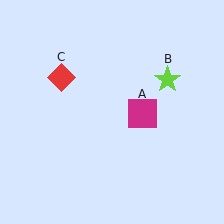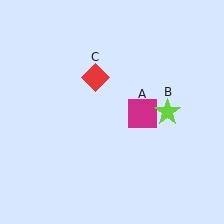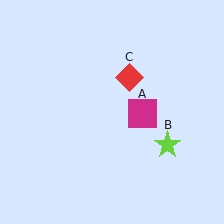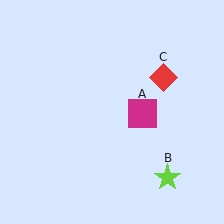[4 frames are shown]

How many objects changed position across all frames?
2 objects changed position: lime star (object B), red diamond (object C).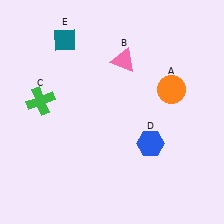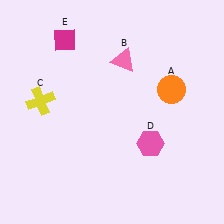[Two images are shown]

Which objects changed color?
C changed from green to yellow. D changed from blue to pink. E changed from teal to magenta.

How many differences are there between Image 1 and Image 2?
There are 3 differences between the two images.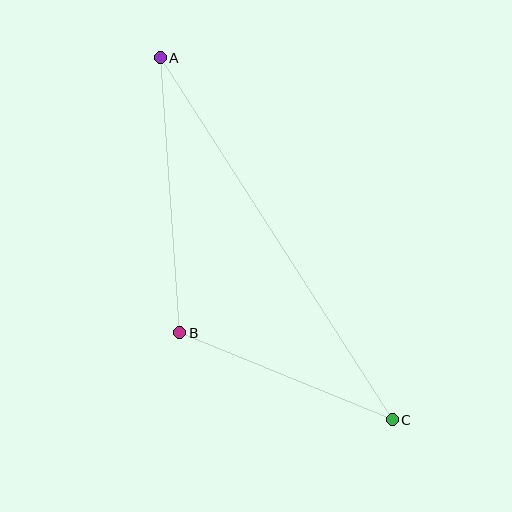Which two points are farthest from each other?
Points A and C are farthest from each other.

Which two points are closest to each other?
Points B and C are closest to each other.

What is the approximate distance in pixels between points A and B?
The distance between A and B is approximately 276 pixels.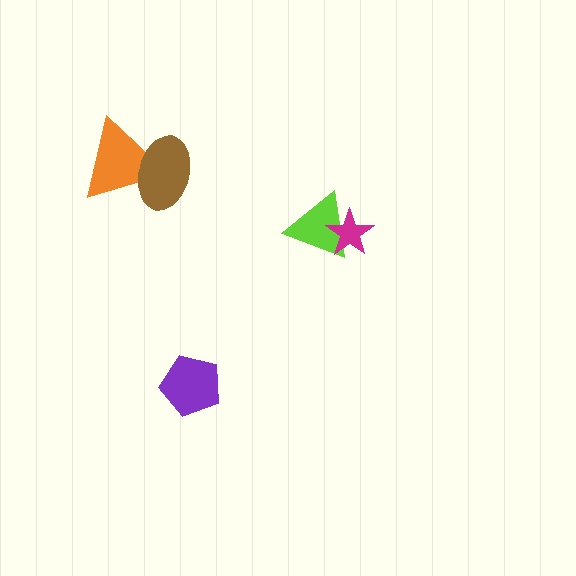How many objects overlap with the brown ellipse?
1 object overlaps with the brown ellipse.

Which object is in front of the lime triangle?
The magenta star is in front of the lime triangle.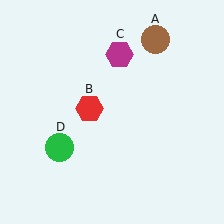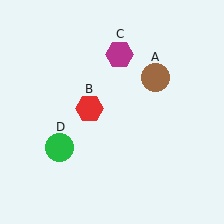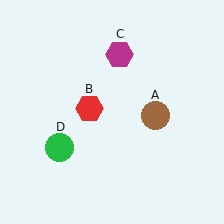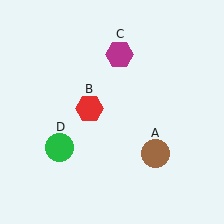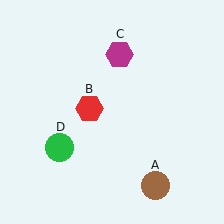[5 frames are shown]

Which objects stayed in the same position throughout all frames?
Red hexagon (object B) and magenta hexagon (object C) and green circle (object D) remained stationary.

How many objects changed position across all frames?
1 object changed position: brown circle (object A).